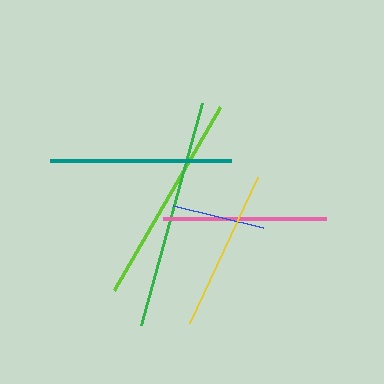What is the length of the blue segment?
The blue segment is approximately 92 pixels long.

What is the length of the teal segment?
The teal segment is approximately 181 pixels long.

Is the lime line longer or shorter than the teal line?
The lime line is longer than the teal line.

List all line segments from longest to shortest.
From longest to shortest: green, lime, teal, pink, yellow, blue.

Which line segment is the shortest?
The blue line is the shortest at approximately 92 pixels.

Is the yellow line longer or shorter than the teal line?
The teal line is longer than the yellow line.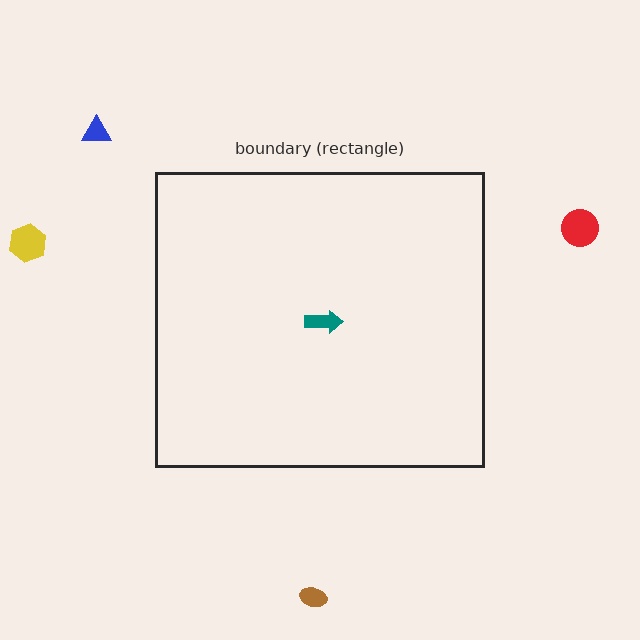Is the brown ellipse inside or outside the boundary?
Outside.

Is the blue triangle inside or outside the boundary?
Outside.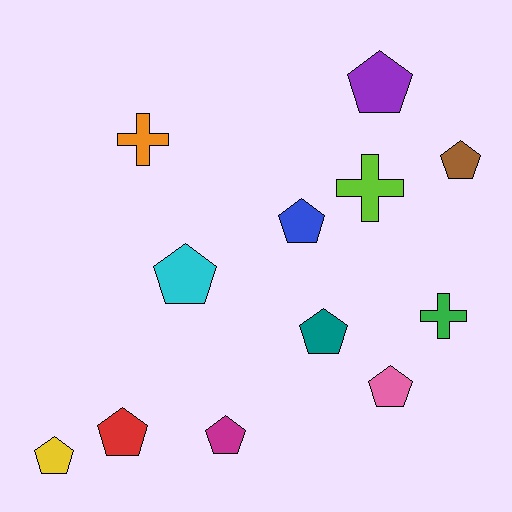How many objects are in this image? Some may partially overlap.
There are 12 objects.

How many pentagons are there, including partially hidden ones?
There are 9 pentagons.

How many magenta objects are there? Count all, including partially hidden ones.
There is 1 magenta object.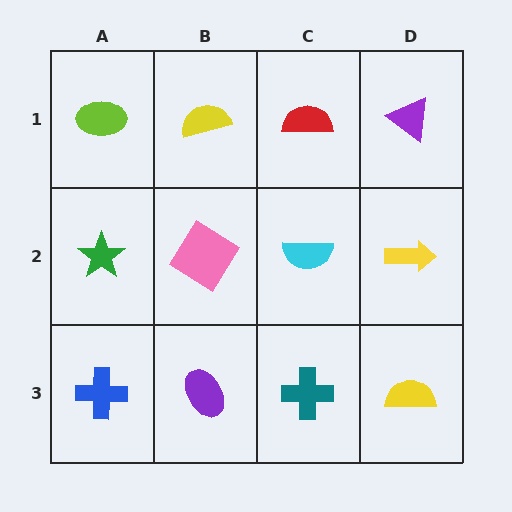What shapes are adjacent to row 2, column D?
A purple triangle (row 1, column D), a yellow semicircle (row 3, column D), a cyan semicircle (row 2, column C).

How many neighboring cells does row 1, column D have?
2.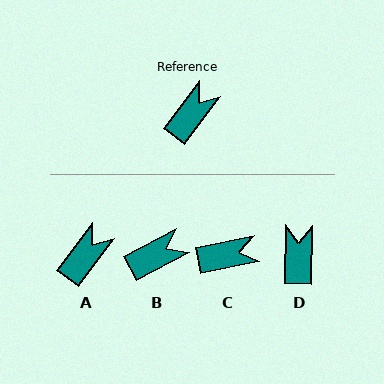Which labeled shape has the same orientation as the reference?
A.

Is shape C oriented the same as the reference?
No, it is off by about 42 degrees.